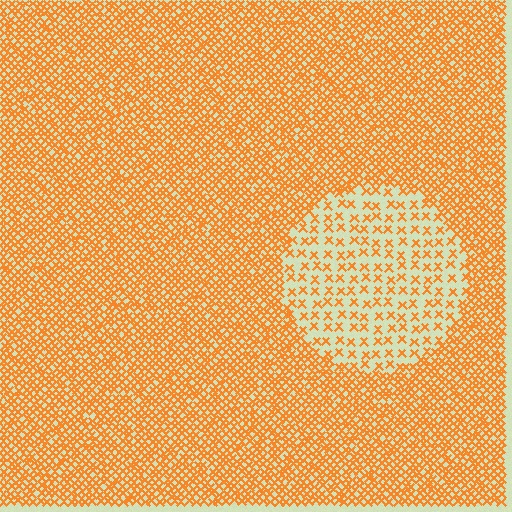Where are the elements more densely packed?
The elements are more densely packed outside the circle boundary.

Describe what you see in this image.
The image contains small orange elements arranged at two different densities. A circle-shaped region is visible where the elements are less densely packed than the surrounding area.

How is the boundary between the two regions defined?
The boundary is defined by a change in element density (approximately 2.8x ratio). All elements are the same color, size, and shape.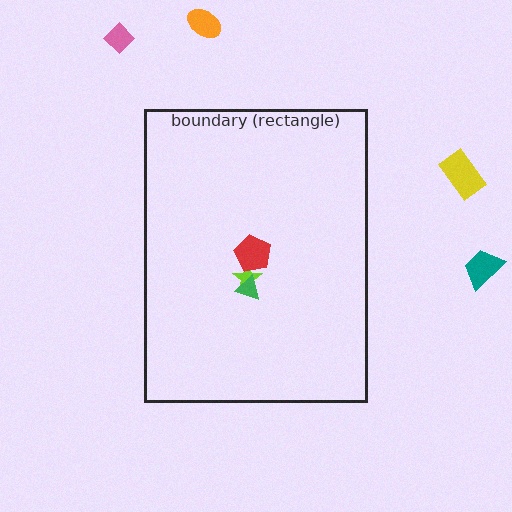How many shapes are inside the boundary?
3 inside, 4 outside.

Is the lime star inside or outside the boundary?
Inside.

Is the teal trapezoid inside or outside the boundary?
Outside.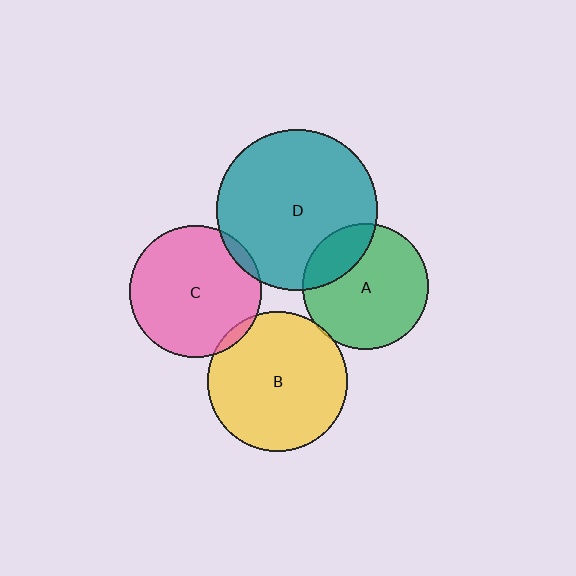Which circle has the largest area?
Circle D (teal).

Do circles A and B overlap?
Yes.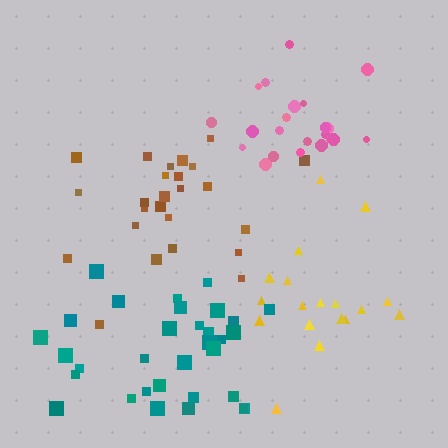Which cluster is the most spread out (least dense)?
Yellow.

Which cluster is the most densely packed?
Pink.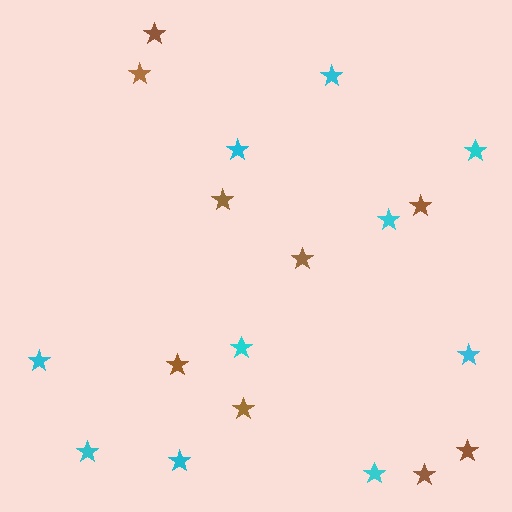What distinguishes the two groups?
There are 2 groups: one group of brown stars (9) and one group of cyan stars (10).